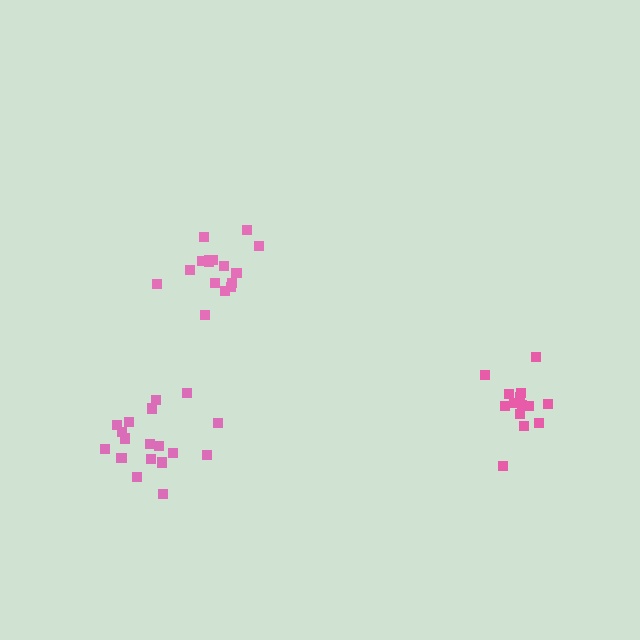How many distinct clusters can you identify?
There are 3 distinct clusters.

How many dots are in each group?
Group 1: 16 dots, Group 2: 14 dots, Group 3: 18 dots (48 total).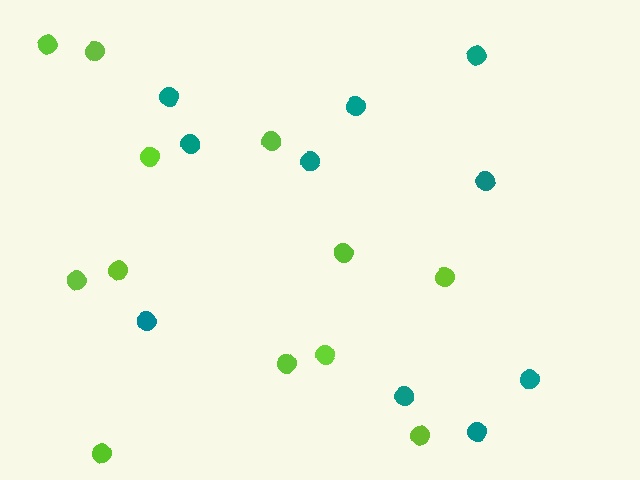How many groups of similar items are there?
There are 2 groups: one group of teal circles (10) and one group of lime circles (12).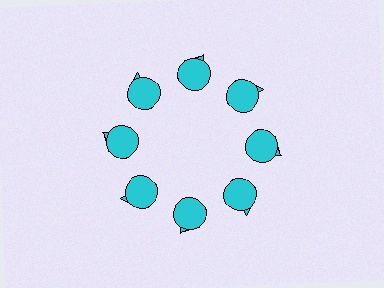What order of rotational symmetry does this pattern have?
This pattern has 8-fold rotational symmetry.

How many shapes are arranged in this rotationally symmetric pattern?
There are 16 shapes, arranged in 8 groups of 2.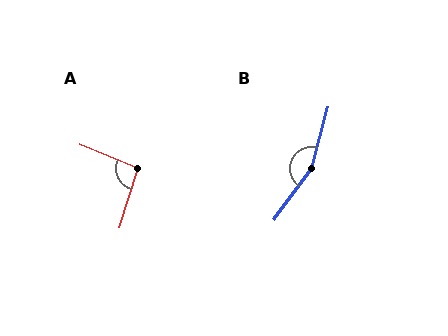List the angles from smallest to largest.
A (96°), B (160°).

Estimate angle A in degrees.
Approximately 96 degrees.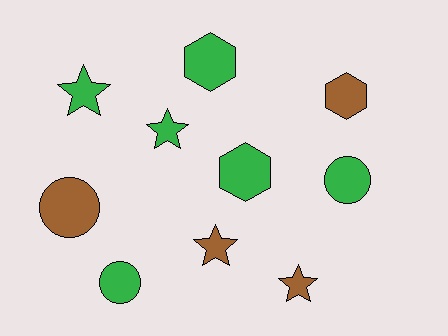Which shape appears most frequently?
Star, with 4 objects.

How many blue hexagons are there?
There are no blue hexagons.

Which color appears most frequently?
Green, with 6 objects.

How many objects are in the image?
There are 10 objects.